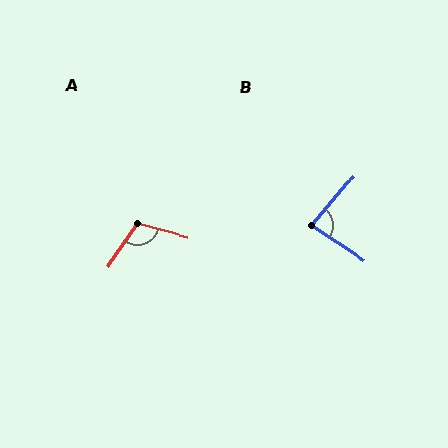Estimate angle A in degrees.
Approximately 110 degrees.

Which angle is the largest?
A, at approximately 110 degrees.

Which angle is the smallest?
B, at approximately 83 degrees.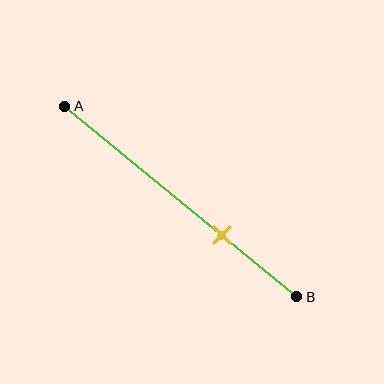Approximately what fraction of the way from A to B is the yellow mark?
The yellow mark is approximately 70% of the way from A to B.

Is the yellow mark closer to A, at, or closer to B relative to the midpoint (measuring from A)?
The yellow mark is closer to point B than the midpoint of segment AB.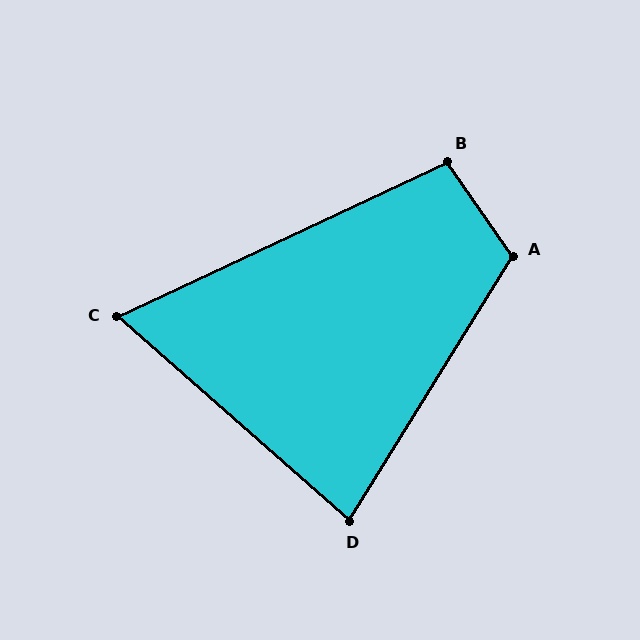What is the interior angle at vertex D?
Approximately 80 degrees (acute).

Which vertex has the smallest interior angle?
C, at approximately 66 degrees.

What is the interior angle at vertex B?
Approximately 100 degrees (obtuse).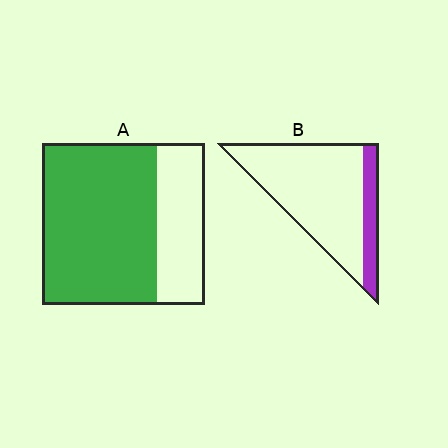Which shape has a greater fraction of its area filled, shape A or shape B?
Shape A.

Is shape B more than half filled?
No.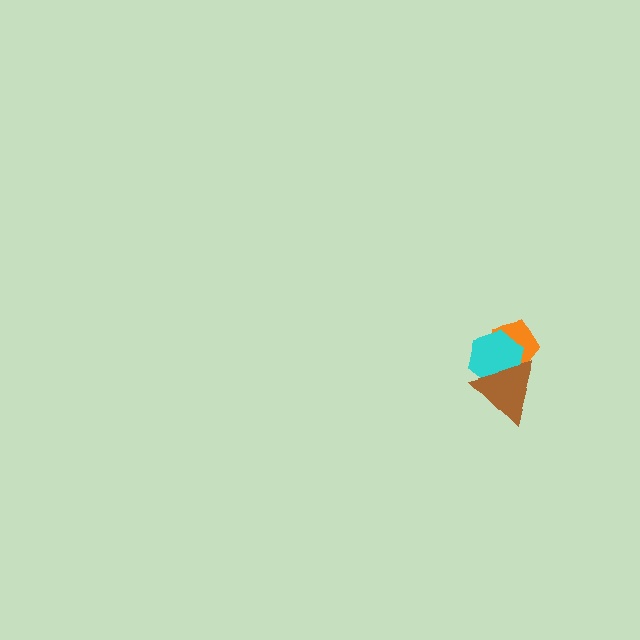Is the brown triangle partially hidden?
No, no other shape covers it.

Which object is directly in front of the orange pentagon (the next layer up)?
The cyan hexagon is directly in front of the orange pentagon.